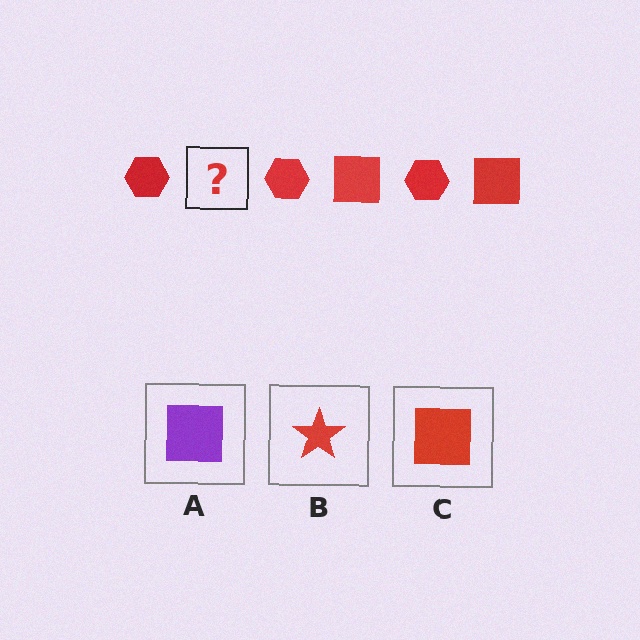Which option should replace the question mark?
Option C.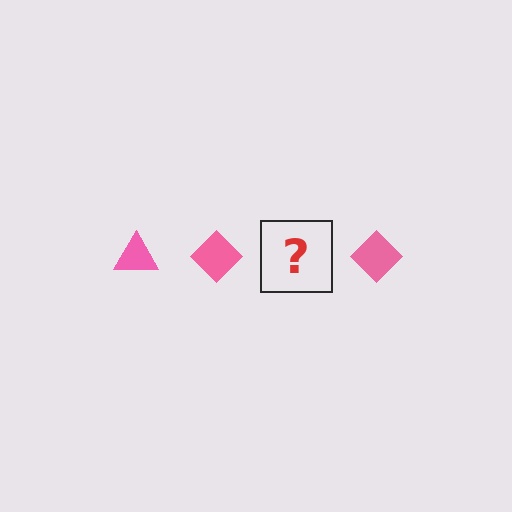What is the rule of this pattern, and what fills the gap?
The rule is that the pattern cycles through triangle, diamond shapes in pink. The gap should be filled with a pink triangle.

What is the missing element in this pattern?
The missing element is a pink triangle.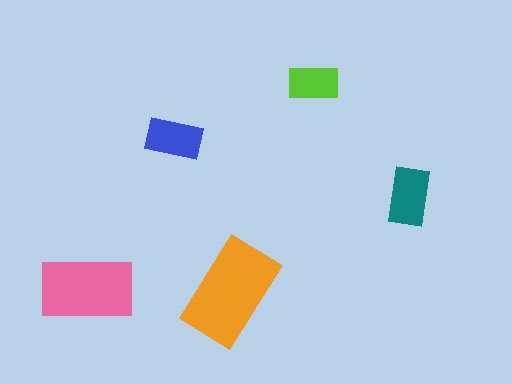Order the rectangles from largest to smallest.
the orange one, the pink one, the teal one, the blue one, the lime one.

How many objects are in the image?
There are 5 objects in the image.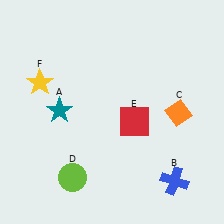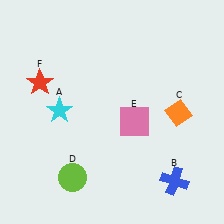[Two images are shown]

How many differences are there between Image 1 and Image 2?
There are 3 differences between the two images.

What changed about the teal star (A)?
In Image 1, A is teal. In Image 2, it changed to cyan.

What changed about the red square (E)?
In Image 1, E is red. In Image 2, it changed to pink.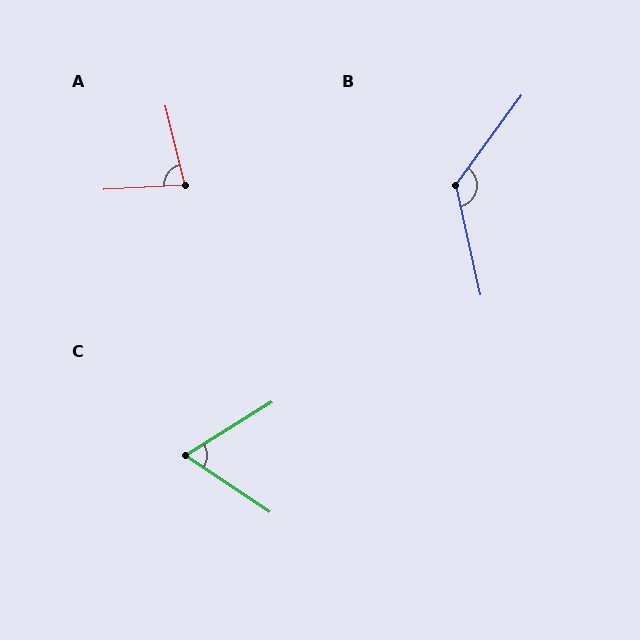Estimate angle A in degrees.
Approximately 79 degrees.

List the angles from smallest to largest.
C (65°), A (79°), B (131°).